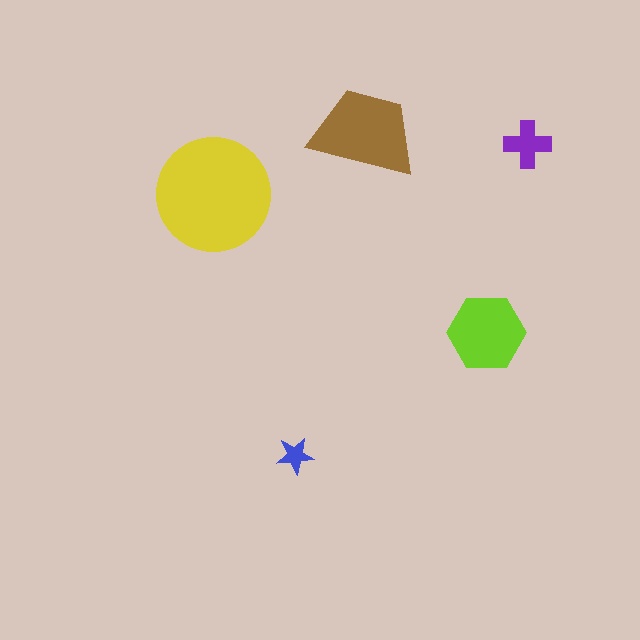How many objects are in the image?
There are 5 objects in the image.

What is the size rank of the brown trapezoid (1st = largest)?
2nd.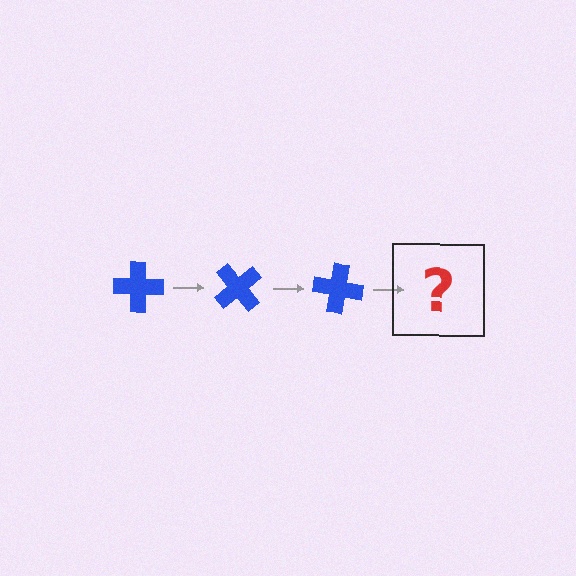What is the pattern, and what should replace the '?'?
The pattern is that the cross rotates 50 degrees each step. The '?' should be a blue cross rotated 150 degrees.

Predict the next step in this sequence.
The next step is a blue cross rotated 150 degrees.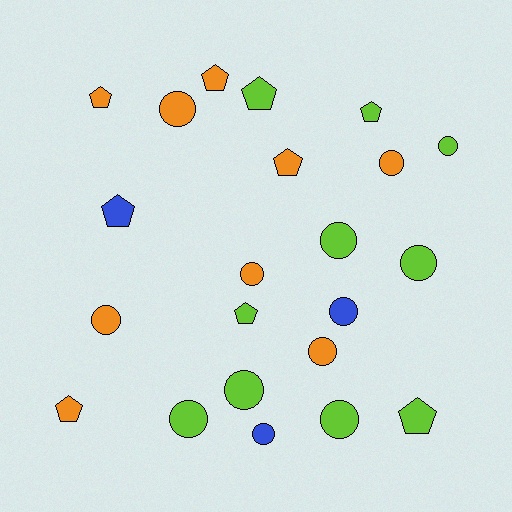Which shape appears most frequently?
Circle, with 13 objects.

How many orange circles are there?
There are 5 orange circles.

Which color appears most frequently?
Lime, with 10 objects.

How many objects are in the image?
There are 22 objects.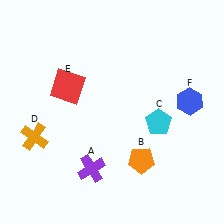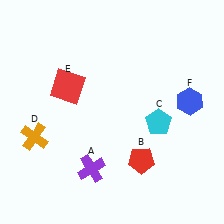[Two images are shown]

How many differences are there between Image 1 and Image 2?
There is 1 difference between the two images.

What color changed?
The pentagon (B) changed from orange in Image 1 to red in Image 2.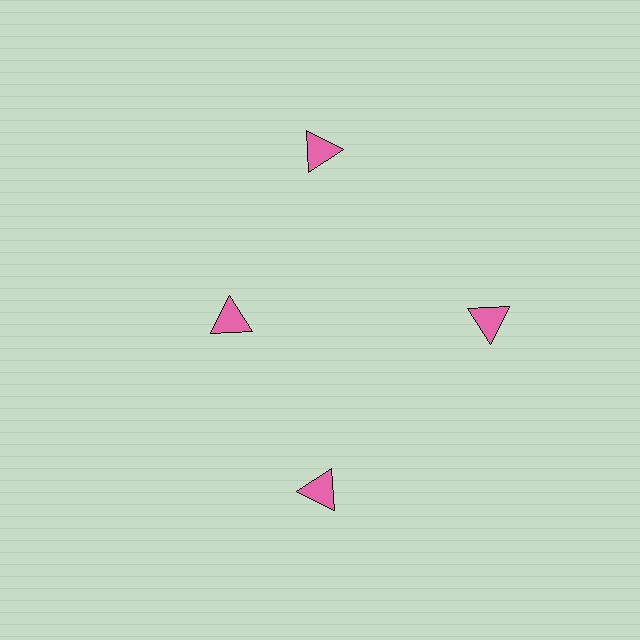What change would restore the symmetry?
The symmetry would be restored by moving it outward, back onto the ring so that all 4 triangles sit at equal angles and equal distance from the center.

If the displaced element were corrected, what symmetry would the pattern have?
It would have 4-fold rotational symmetry — the pattern would map onto itself every 90 degrees.